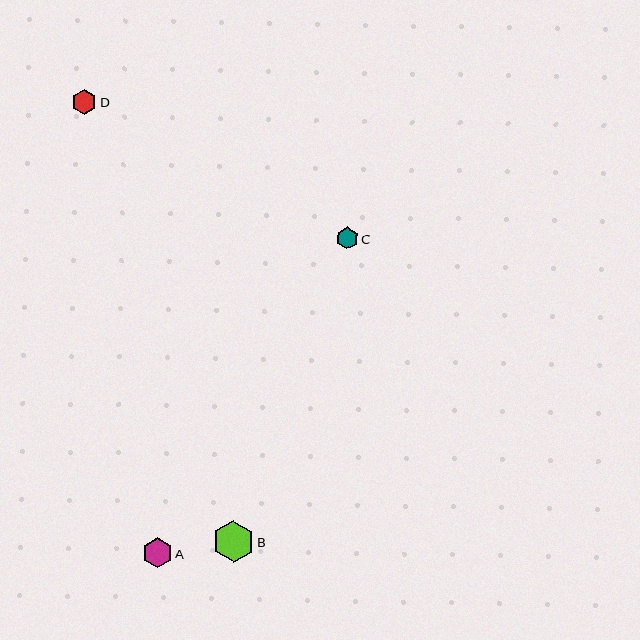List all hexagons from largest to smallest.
From largest to smallest: B, A, D, C.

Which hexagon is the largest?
Hexagon B is the largest with a size of approximately 41 pixels.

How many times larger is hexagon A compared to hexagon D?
Hexagon A is approximately 1.2 times the size of hexagon D.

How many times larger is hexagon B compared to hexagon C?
Hexagon B is approximately 1.9 times the size of hexagon C.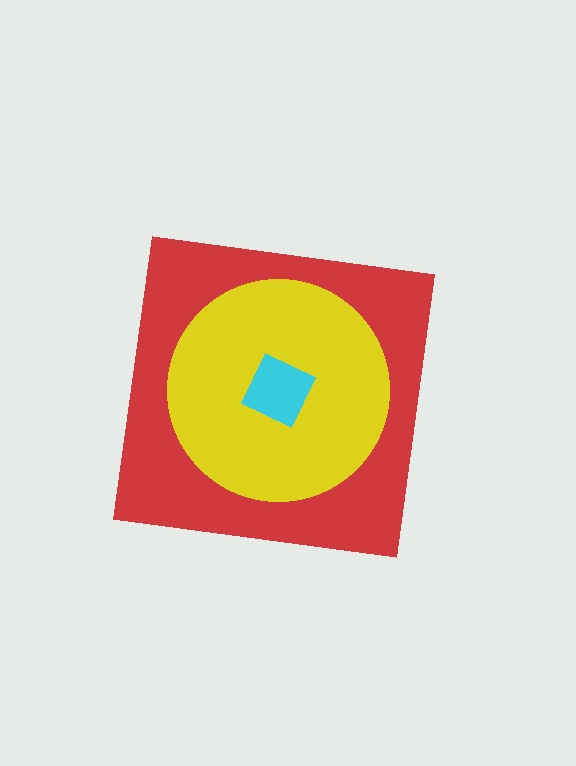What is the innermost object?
The cyan square.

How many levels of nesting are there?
3.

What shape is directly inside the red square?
The yellow circle.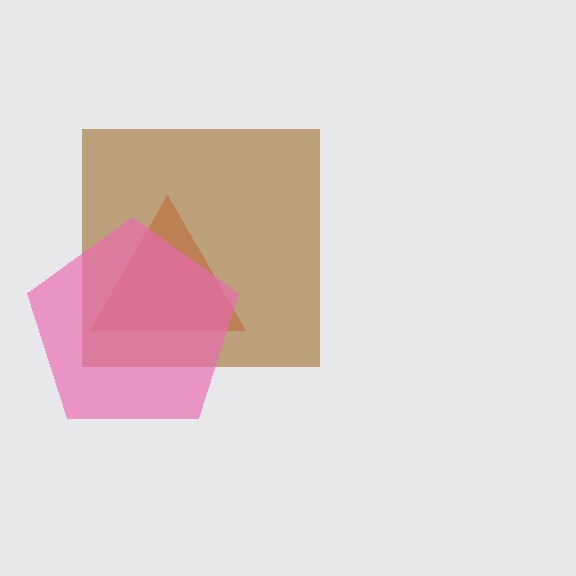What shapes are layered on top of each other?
The layered shapes are: a red triangle, a brown square, a pink pentagon.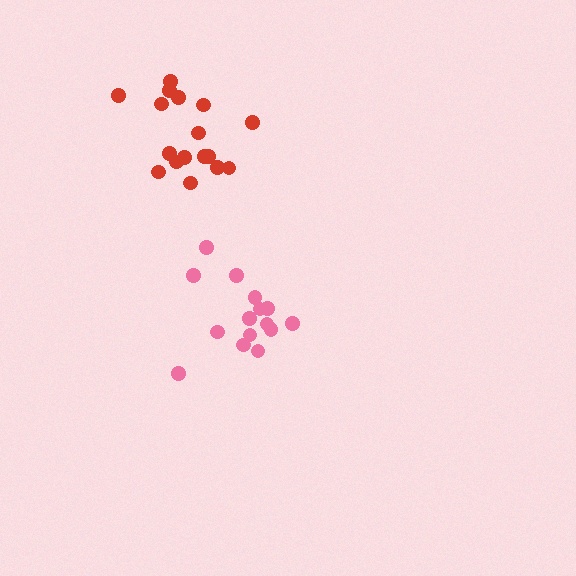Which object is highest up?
The red cluster is topmost.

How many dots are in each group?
Group 1: 15 dots, Group 2: 17 dots (32 total).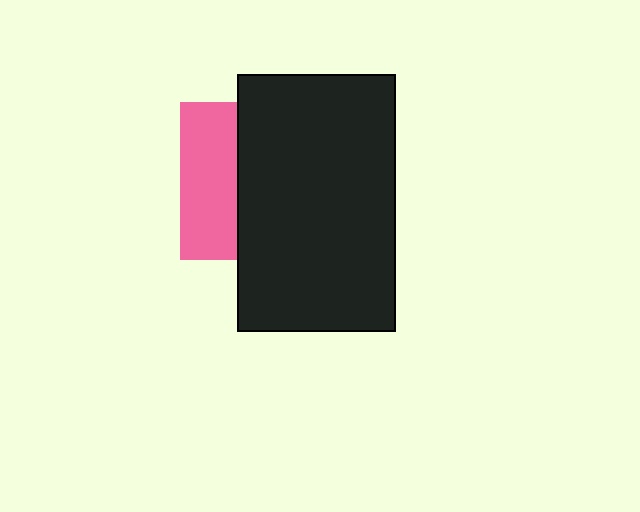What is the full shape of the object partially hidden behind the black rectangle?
The partially hidden object is a pink square.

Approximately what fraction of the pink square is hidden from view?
Roughly 63% of the pink square is hidden behind the black rectangle.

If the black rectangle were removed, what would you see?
You would see the complete pink square.